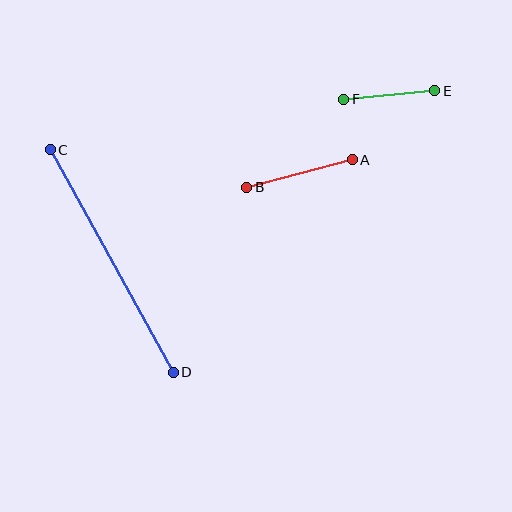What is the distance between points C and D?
The distance is approximately 254 pixels.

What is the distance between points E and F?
The distance is approximately 91 pixels.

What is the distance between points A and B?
The distance is approximately 109 pixels.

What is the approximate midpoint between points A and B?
The midpoint is at approximately (300, 173) pixels.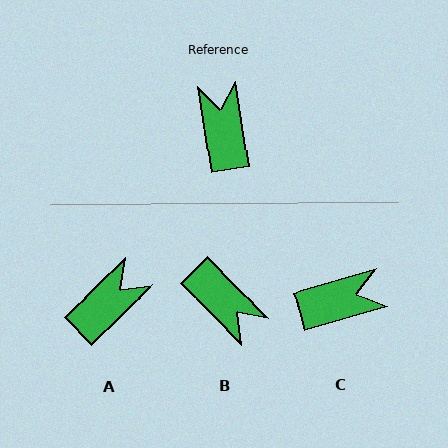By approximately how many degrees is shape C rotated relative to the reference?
Approximately 82 degrees clockwise.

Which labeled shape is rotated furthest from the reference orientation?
B, about 144 degrees away.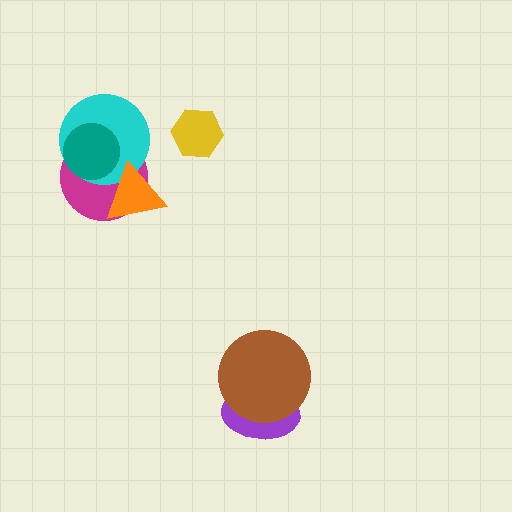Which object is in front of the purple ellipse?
The brown circle is in front of the purple ellipse.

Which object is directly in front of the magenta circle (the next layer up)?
The cyan circle is directly in front of the magenta circle.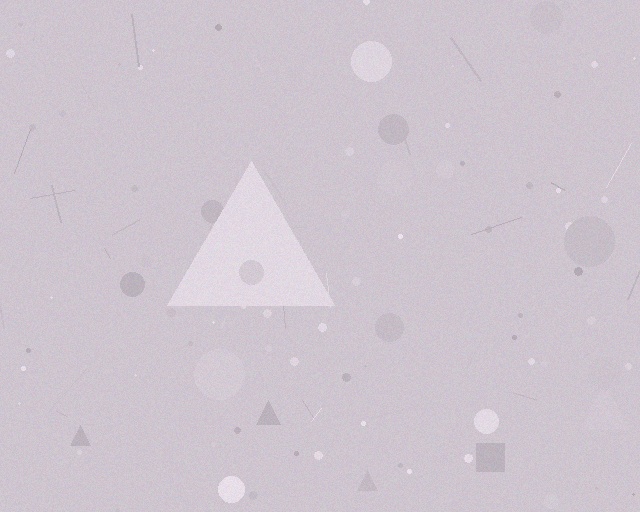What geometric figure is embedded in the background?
A triangle is embedded in the background.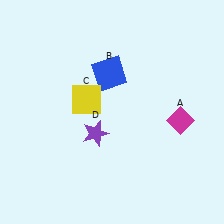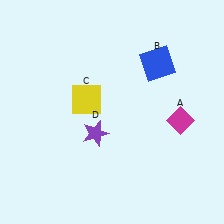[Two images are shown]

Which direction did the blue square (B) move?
The blue square (B) moved right.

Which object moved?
The blue square (B) moved right.